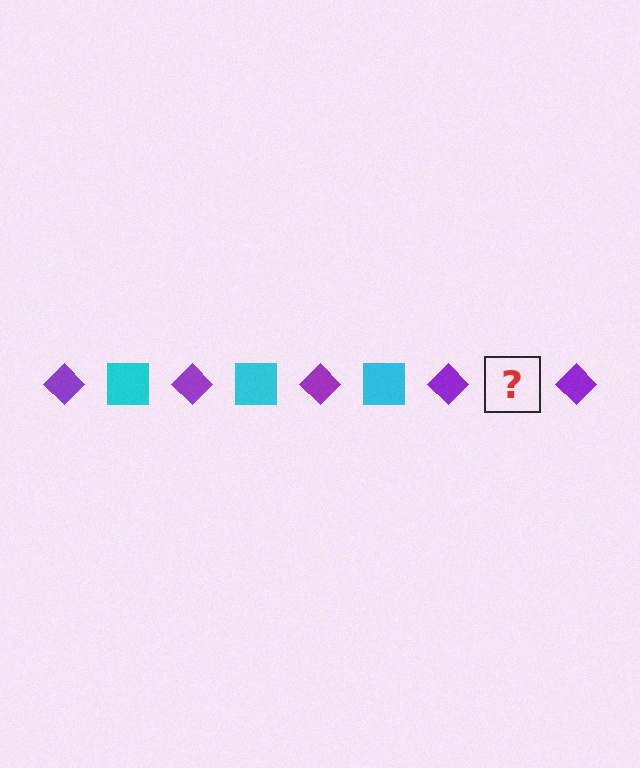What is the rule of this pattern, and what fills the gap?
The rule is that the pattern alternates between purple diamond and cyan square. The gap should be filled with a cyan square.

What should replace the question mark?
The question mark should be replaced with a cyan square.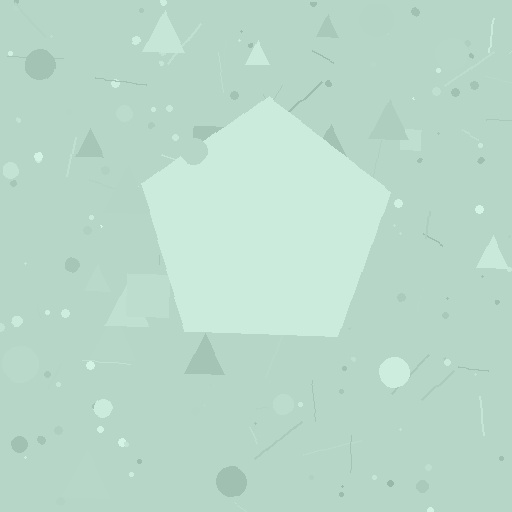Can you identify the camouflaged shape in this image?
The camouflaged shape is a pentagon.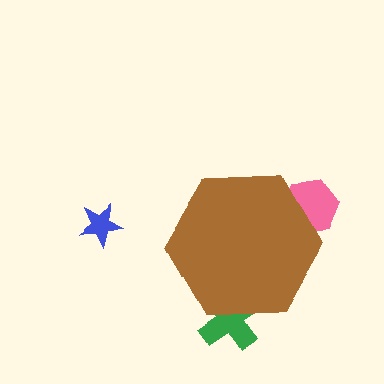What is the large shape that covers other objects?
A brown hexagon.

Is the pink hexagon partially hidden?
Yes, the pink hexagon is partially hidden behind the brown hexagon.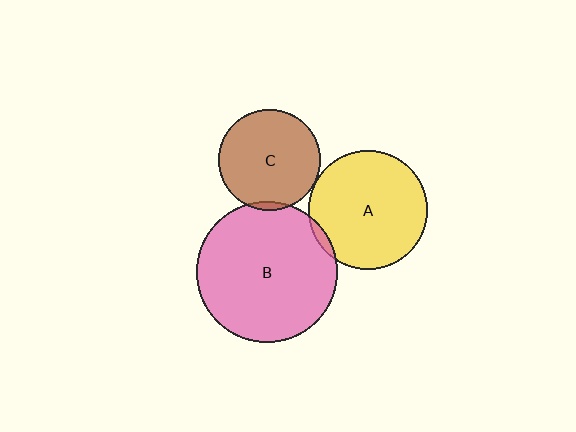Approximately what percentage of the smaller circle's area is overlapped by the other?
Approximately 5%.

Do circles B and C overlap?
Yes.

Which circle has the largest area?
Circle B (pink).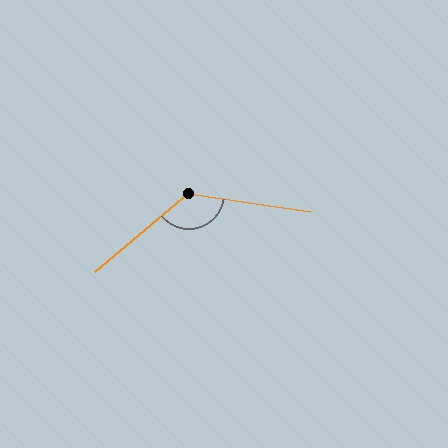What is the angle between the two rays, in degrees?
Approximately 132 degrees.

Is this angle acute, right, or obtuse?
It is obtuse.